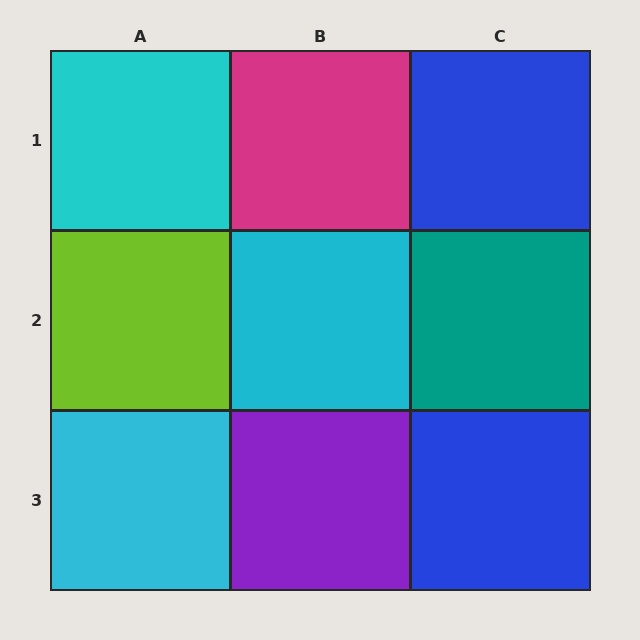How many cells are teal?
1 cell is teal.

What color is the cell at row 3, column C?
Blue.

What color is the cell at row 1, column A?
Cyan.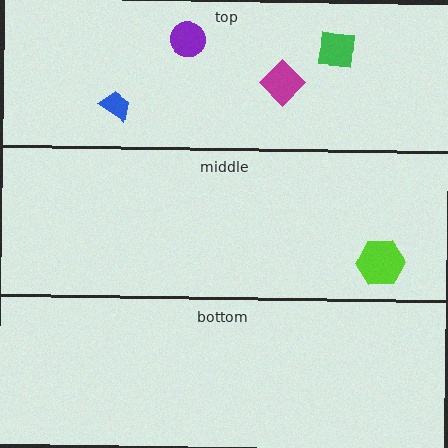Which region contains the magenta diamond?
The top region.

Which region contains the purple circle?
The top region.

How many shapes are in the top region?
4.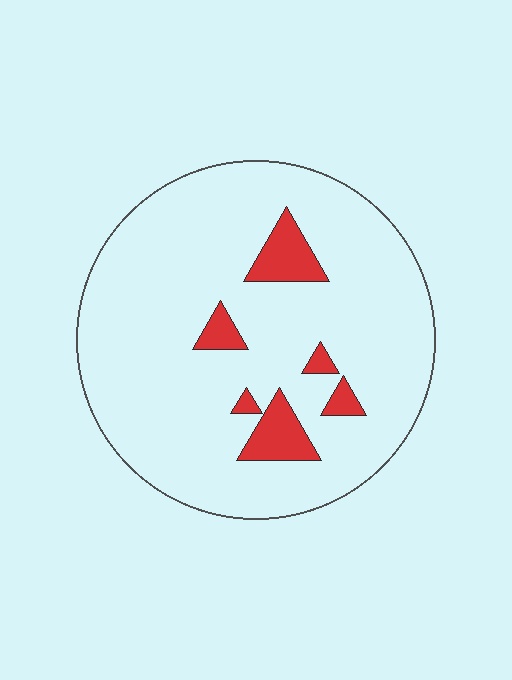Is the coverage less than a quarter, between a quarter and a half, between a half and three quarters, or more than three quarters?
Less than a quarter.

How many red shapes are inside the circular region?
6.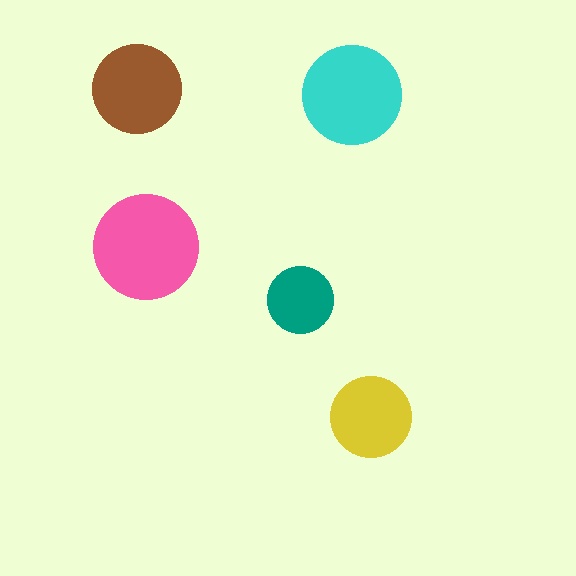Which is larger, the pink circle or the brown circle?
The pink one.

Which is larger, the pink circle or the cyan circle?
The pink one.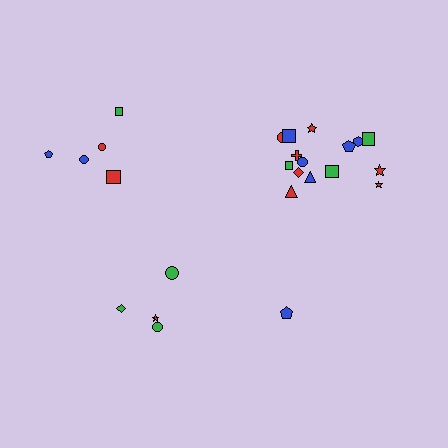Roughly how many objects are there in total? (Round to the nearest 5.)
Roughly 25 objects in total.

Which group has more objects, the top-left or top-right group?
The top-right group.